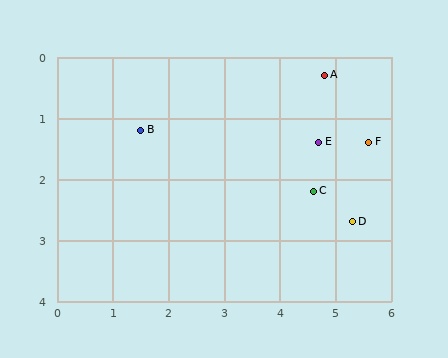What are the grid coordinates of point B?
Point B is at approximately (1.5, 1.2).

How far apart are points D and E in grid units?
Points D and E are about 1.4 grid units apart.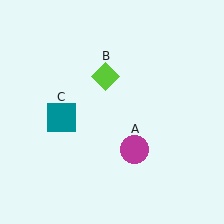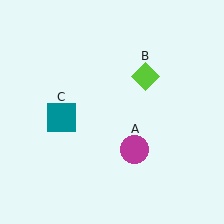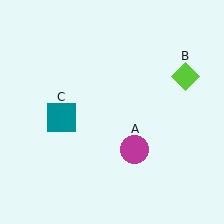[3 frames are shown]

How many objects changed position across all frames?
1 object changed position: lime diamond (object B).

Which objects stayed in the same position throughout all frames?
Magenta circle (object A) and teal square (object C) remained stationary.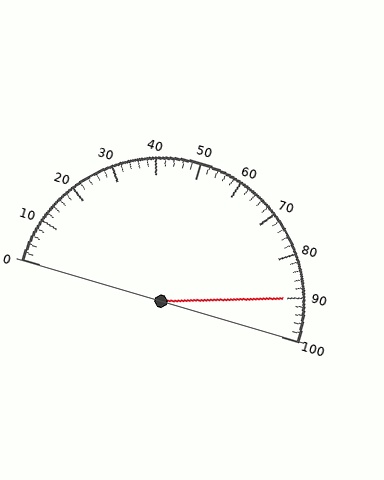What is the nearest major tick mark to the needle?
The nearest major tick mark is 90.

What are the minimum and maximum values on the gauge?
The gauge ranges from 0 to 100.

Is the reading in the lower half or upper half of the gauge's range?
The reading is in the upper half of the range (0 to 100).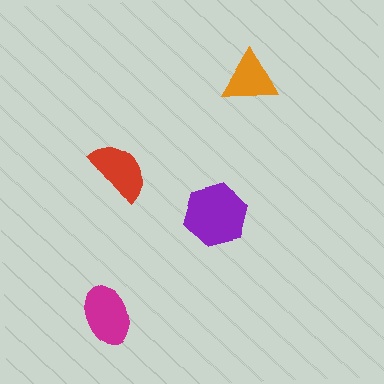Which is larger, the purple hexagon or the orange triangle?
The purple hexagon.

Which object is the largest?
The purple hexagon.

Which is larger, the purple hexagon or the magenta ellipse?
The purple hexagon.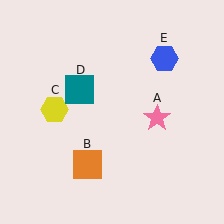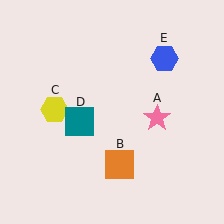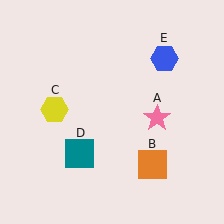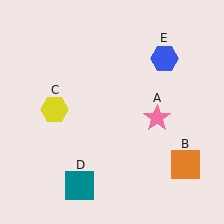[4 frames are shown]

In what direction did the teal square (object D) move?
The teal square (object D) moved down.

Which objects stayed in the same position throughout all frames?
Pink star (object A) and yellow hexagon (object C) and blue hexagon (object E) remained stationary.